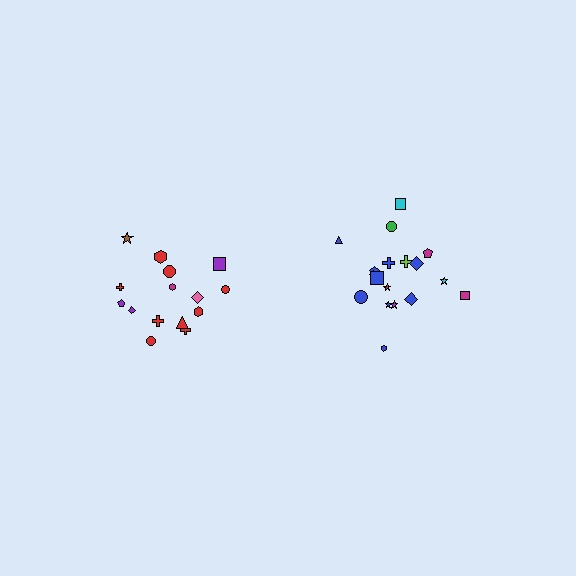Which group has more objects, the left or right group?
The right group.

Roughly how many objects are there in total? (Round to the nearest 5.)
Roughly 35 objects in total.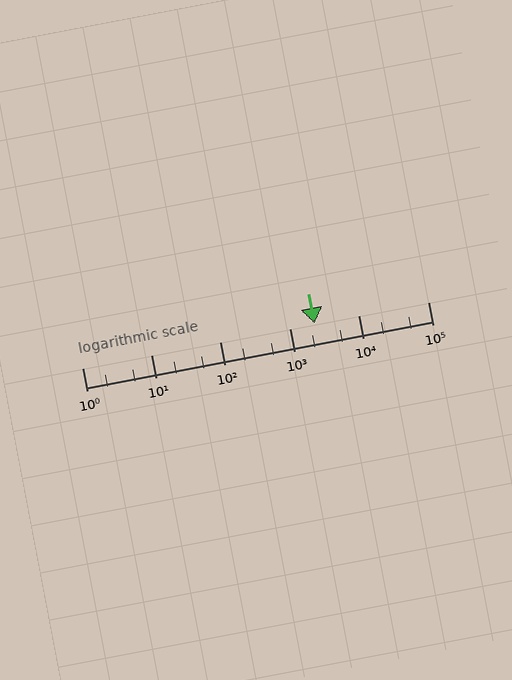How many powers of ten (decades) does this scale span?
The scale spans 5 decades, from 1 to 100000.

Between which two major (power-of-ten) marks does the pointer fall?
The pointer is between 1000 and 10000.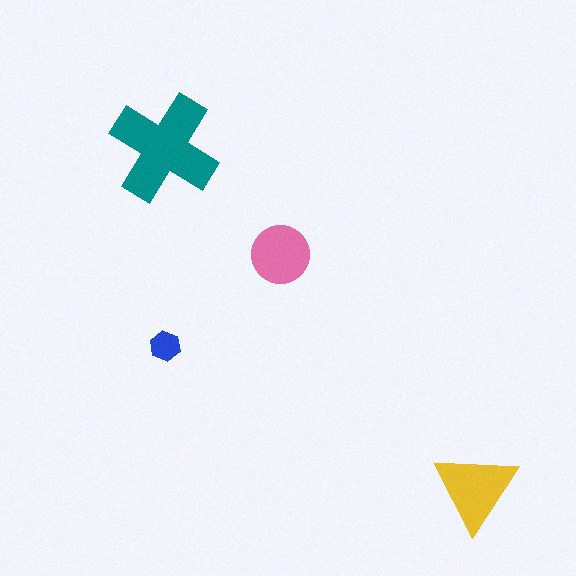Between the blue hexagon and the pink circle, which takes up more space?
The pink circle.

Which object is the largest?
The teal cross.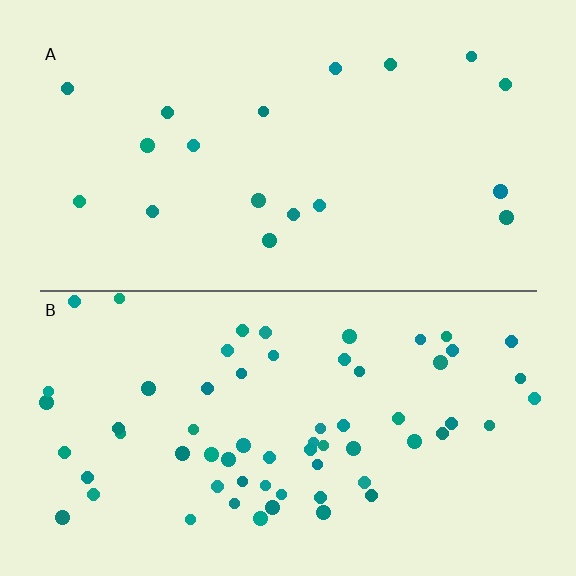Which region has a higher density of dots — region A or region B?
B (the bottom).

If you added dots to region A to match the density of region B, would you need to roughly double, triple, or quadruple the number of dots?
Approximately triple.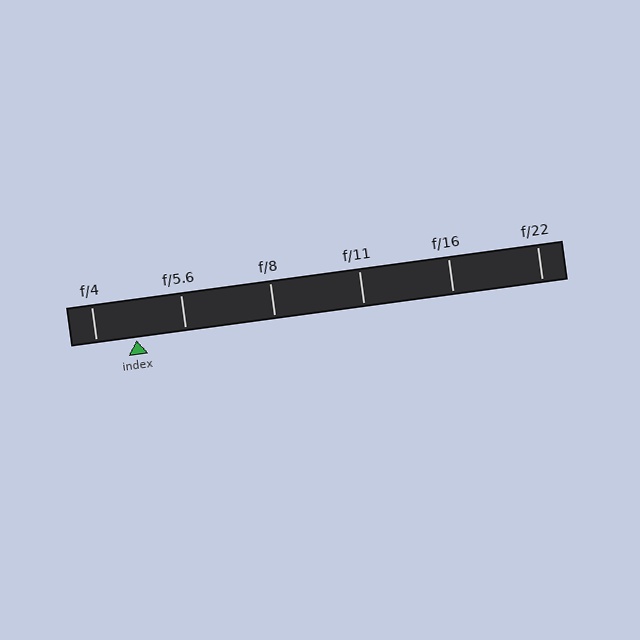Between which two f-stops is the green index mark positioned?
The index mark is between f/4 and f/5.6.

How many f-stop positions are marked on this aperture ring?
There are 6 f-stop positions marked.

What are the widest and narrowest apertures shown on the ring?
The widest aperture shown is f/4 and the narrowest is f/22.